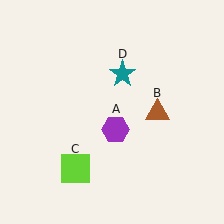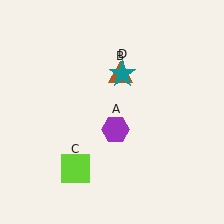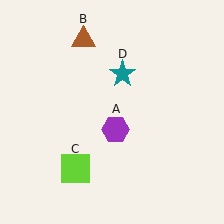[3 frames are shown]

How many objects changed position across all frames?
1 object changed position: brown triangle (object B).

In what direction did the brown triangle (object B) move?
The brown triangle (object B) moved up and to the left.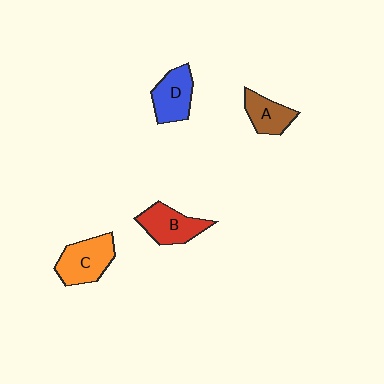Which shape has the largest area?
Shape C (orange).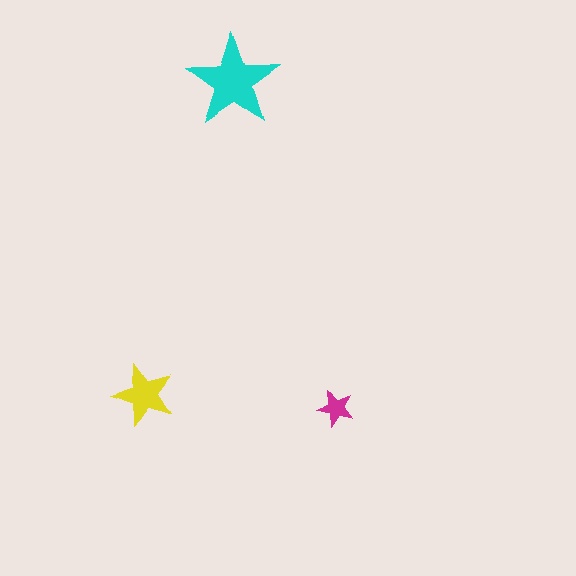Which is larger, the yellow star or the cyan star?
The cyan one.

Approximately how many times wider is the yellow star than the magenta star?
About 1.5 times wider.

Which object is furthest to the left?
The yellow star is leftmost.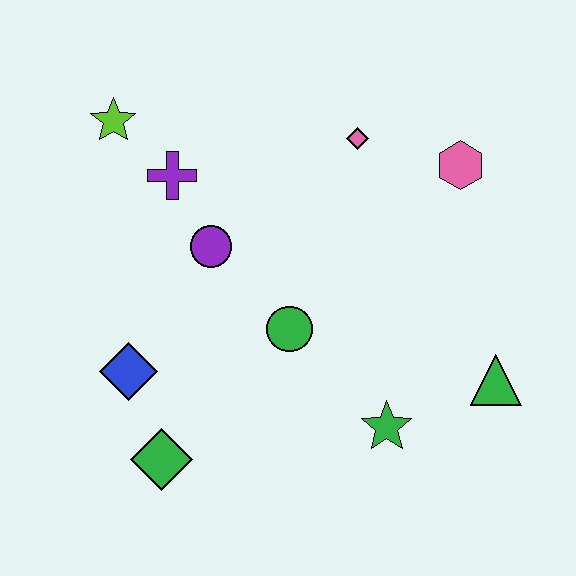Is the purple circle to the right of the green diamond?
Yes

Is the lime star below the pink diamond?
No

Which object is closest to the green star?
The green triangle is closest to the green star.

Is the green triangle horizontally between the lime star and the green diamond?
No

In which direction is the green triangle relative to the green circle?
The green triangle is to the right of the green circle.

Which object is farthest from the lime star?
The green triangle is farthest from the lime star.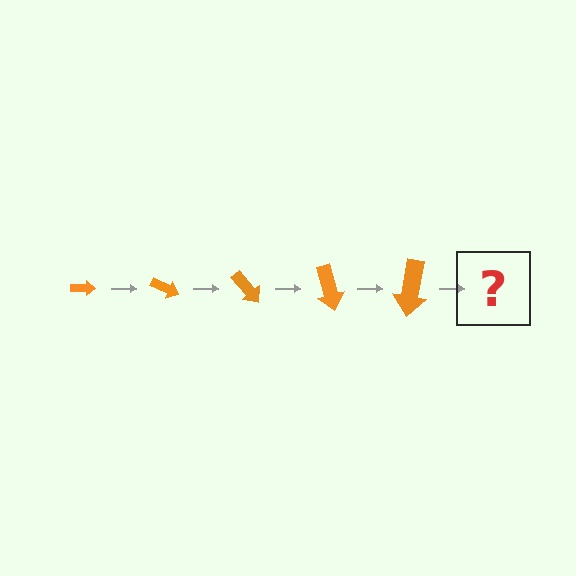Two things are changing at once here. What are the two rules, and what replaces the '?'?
The two rules are that the arrow grows larger each step and it rotates 25 degrees each step. The '?' should be an arrow, larger than the previous one and rotated 125 degrees from the start.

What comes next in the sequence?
The next element should be an arrow, larger than the previous one and rotated 125 degrees from the start.